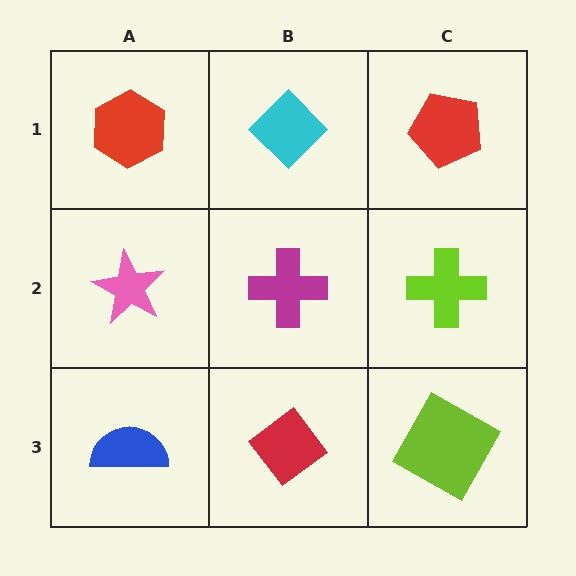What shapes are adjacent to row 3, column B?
A magenta cross (row 2, column B), a blue semicircle (row 3, column A), a lime square (row 3, column C).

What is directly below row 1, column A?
A pink star.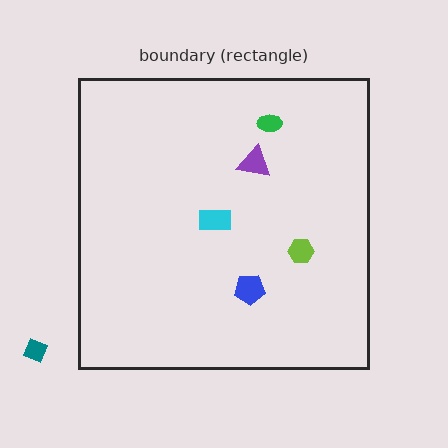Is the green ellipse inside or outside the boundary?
Inside.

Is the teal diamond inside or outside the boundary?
Outside.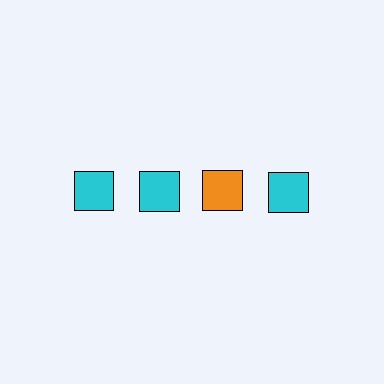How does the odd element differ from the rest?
It has a different color: orange instead of cyan.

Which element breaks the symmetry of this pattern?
The orange square in the top row, center column breaks the symmetry. All other shapes are cyan squares.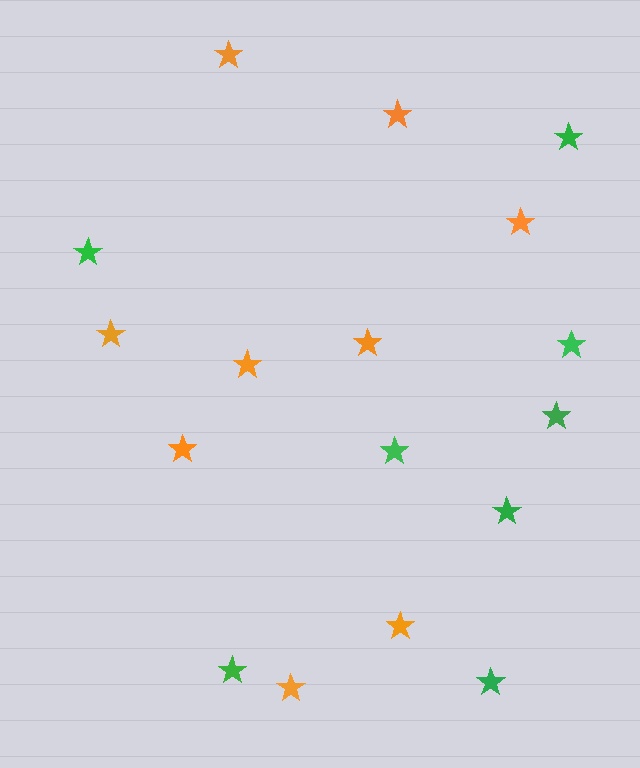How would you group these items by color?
There are 2 groups: one group of orange stars (9) and one group of green stars (8).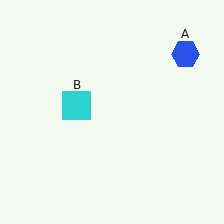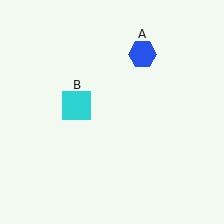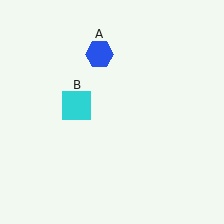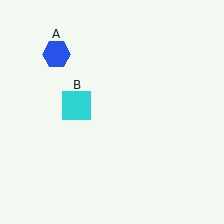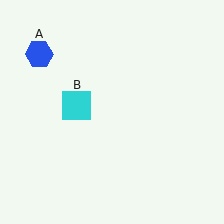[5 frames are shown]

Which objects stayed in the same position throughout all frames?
Cyan square (object B) remained stationary.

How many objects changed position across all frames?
1 object changed position: blue hexagon (object A).